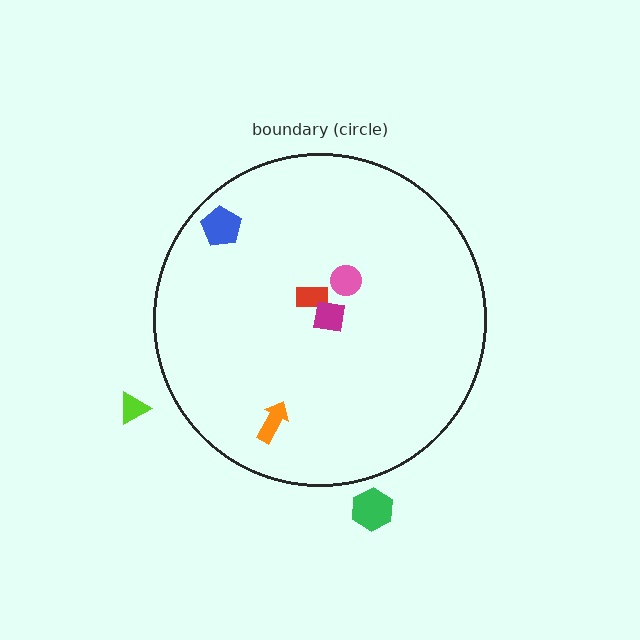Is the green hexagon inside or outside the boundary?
Outside.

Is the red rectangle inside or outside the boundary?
Inside.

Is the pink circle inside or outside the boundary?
Inside.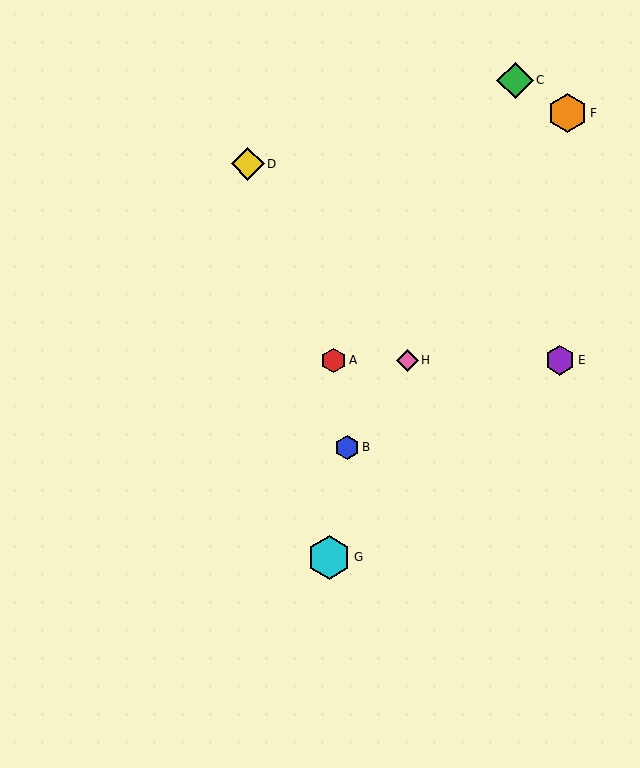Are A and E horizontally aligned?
Yes, both are at y≈360.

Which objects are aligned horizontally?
Objects A, E, H are aligned horizontally.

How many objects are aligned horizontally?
3 objects (A, E, H) are aligned horizontally.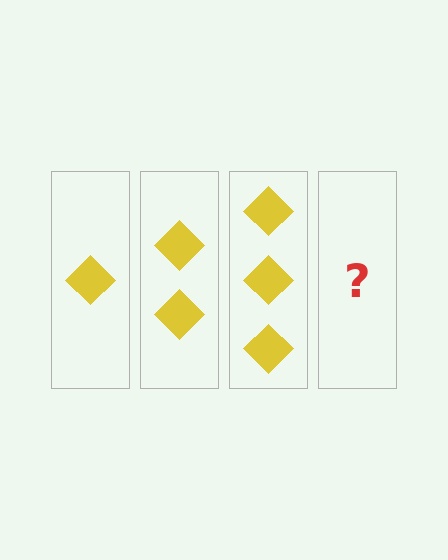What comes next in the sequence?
The next element should be 4 diamonds.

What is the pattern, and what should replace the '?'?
The pattern is that each step adds one more diamond. The '?' should be 4 diamonds.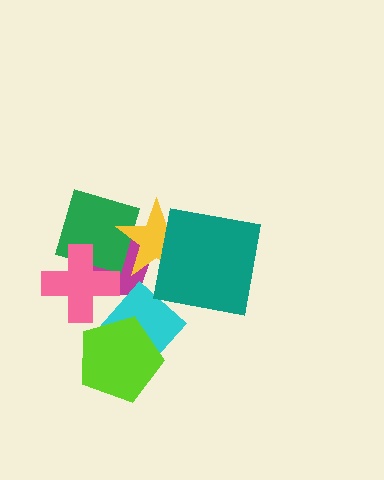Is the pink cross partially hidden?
No, no other shape covers it.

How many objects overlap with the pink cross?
3 objects overlap with the pink cross.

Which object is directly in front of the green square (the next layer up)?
The yellow star is directly in front of the green square.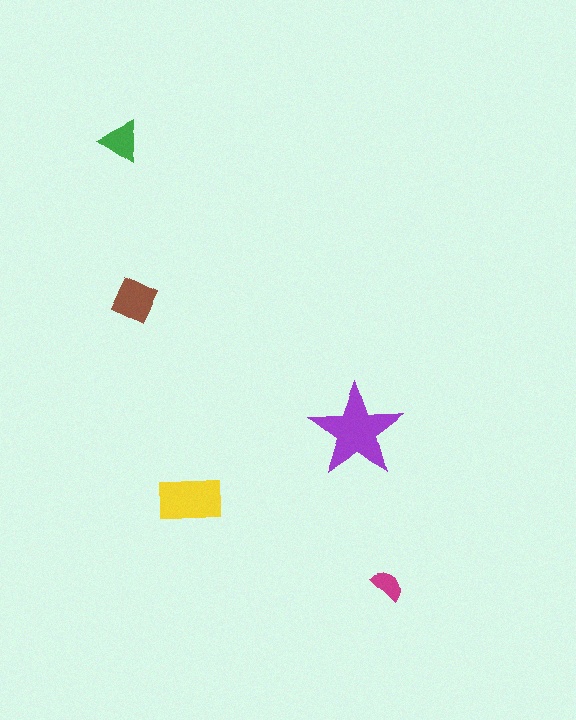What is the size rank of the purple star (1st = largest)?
1st.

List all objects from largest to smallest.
The purple star, the yellow rectangle, the brown square, the green triangle, the magenta semicircle.